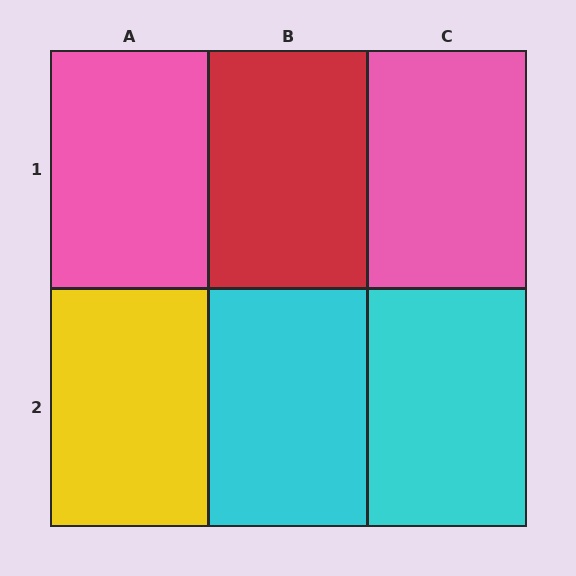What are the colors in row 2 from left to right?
Yellow, cyan, cyan.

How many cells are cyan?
2 cells are cyan.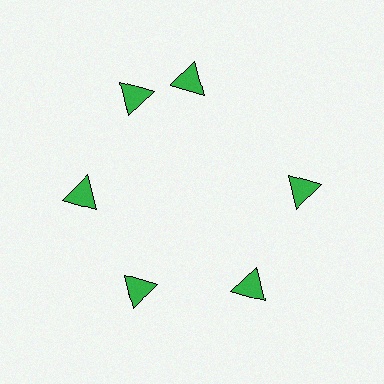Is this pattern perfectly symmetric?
No. The 6 green triangles are arranged in a ring, but one element near the 1 o'clock position is rotated out of alignment along the ring, breaking the 6-fold rotational symmetry.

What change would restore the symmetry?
The symmetry would be restored by rotating it back into even spacing with its neighbors so that all 6 triangles sit at equal angles and equal distance from the center.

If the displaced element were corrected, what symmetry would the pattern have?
It would have 6-fold rotational symmetry — the pattern would map onto itself every 60 degrees.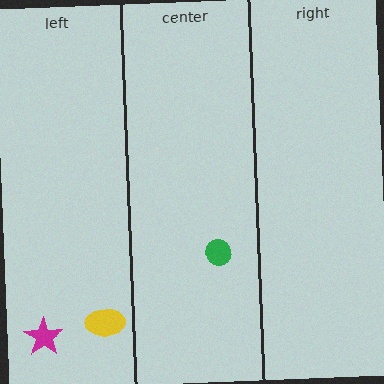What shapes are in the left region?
The yellow ellipse, the magenta star.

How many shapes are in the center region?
1.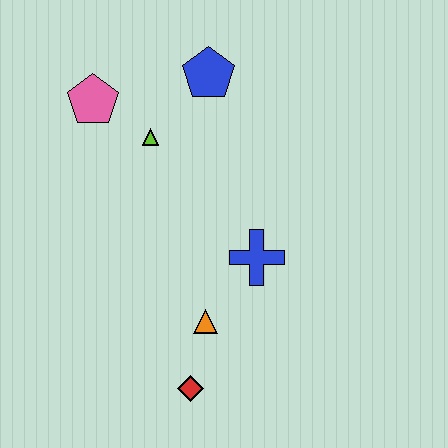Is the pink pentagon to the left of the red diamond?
Yes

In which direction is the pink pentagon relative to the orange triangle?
The pink pentagon is above the orange triangle.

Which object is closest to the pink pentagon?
The lime triangle is closest to the pink pentagon.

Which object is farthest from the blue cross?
The pink pentagon is farthest from the blue cross.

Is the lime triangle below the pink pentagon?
Yes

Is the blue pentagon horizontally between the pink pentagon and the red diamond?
No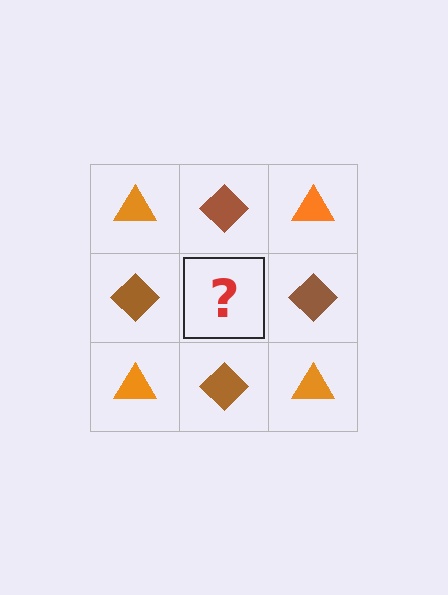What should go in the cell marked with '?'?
The missing cell should contain an orange triangle.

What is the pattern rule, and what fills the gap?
The rule is that it alternates orange triangle and brown diamond in a checkerboard pattern. The gap should be filled with an orange triangle.